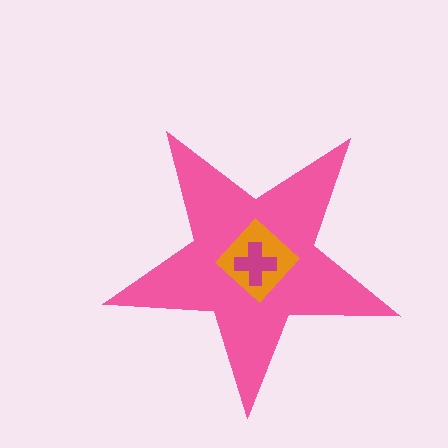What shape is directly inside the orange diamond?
The magenta cross.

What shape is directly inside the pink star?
The orange diamond.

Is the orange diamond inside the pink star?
Yes.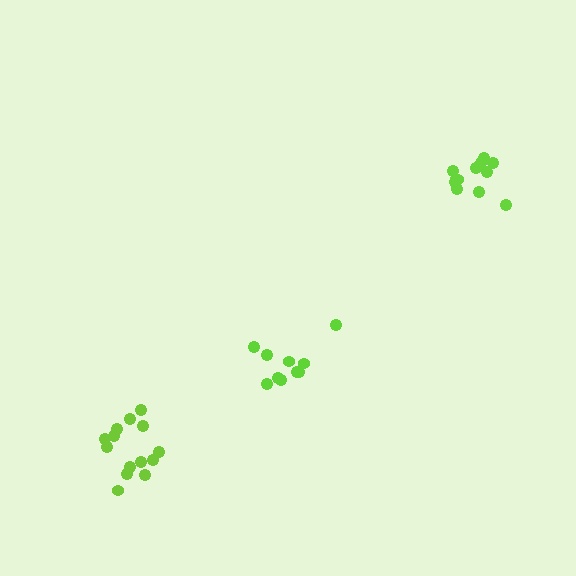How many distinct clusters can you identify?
There are 3 distinct clusters.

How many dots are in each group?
Group 1: 14 dots, Group 2: 12 dots, Group 3: 10 dots (36 total).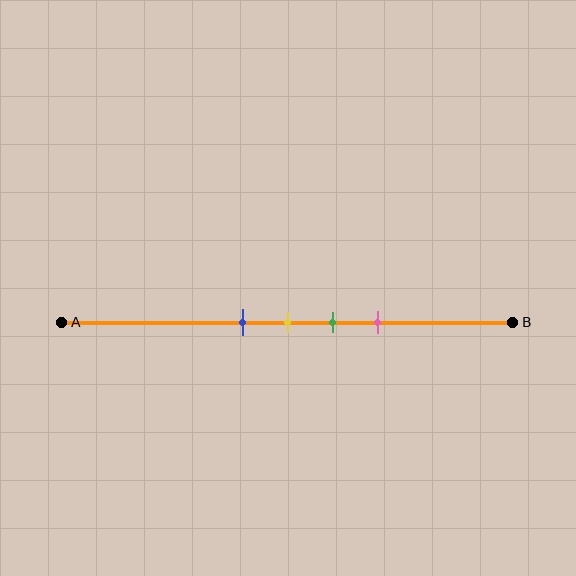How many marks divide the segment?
There are 4 marks dividing the segment.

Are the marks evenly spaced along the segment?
Yes, the marks are approximately evenly spaced.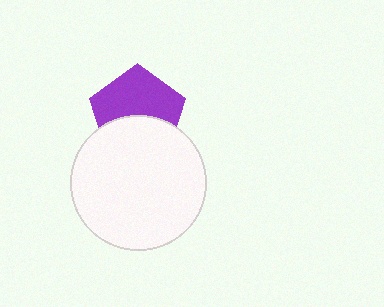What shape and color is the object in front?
The object in front is a white circle.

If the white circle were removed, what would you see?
You would see the complete purple pentagon.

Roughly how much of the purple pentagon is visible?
About half of it is visible (roughly 58%).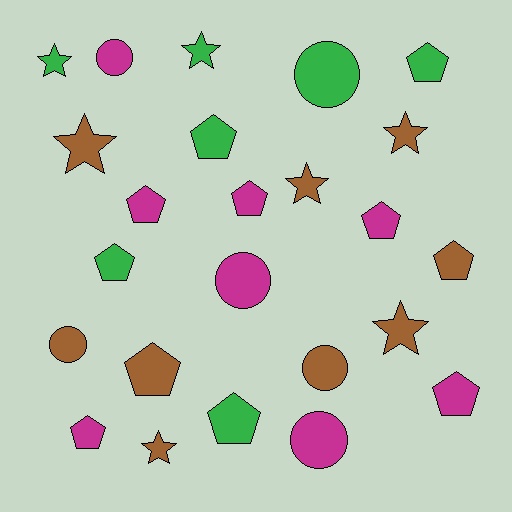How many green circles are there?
There is 1 green circle.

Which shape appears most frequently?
Pentagon, with 11 objects.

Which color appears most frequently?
Brown, with 9 objects.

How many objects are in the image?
There are 24 objects.